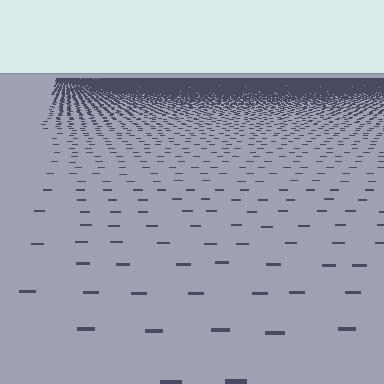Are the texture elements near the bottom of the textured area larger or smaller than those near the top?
Larger. Near the bottom, elements are closer to the viewer and appear at a bigger on-screen size.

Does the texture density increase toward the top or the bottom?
Density increases toward the top.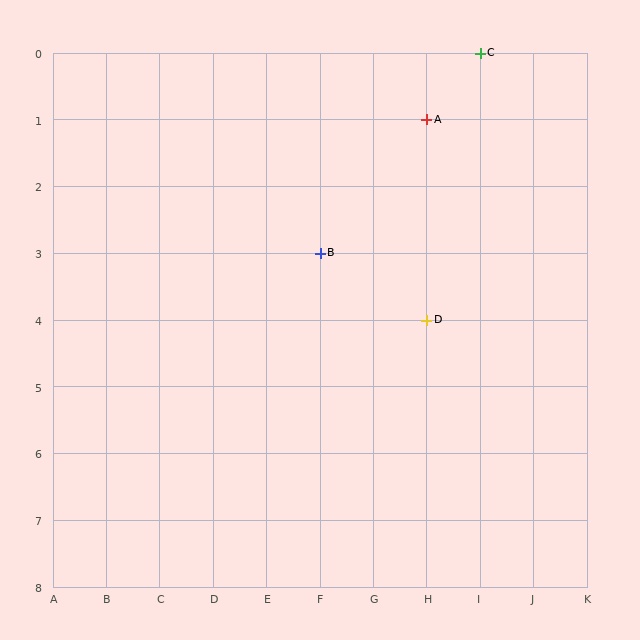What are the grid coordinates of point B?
Point B is at grid coordinates (F, 3).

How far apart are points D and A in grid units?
Points D and A are 3 rows apart.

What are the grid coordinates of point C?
Point C is at grid coordinates (I, 0).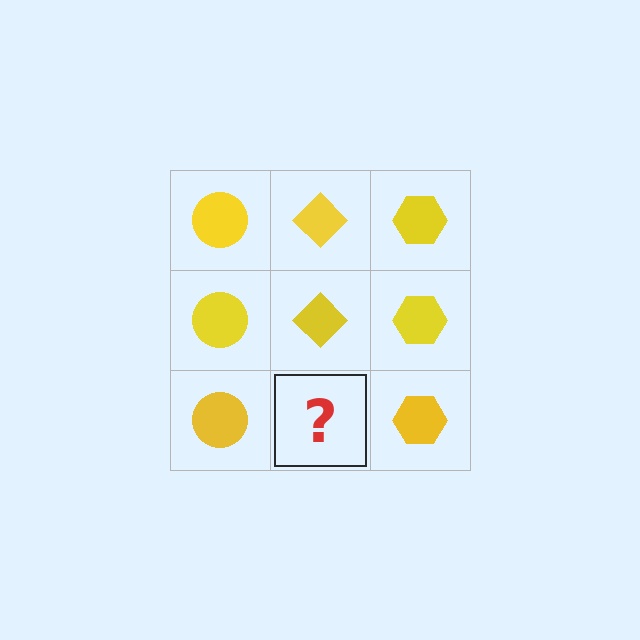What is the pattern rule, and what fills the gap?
The rule is that each column has a consistent shape. The gap should be filled with a yellow diamond.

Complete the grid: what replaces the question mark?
The question mark should be replaced with a yellow diamond.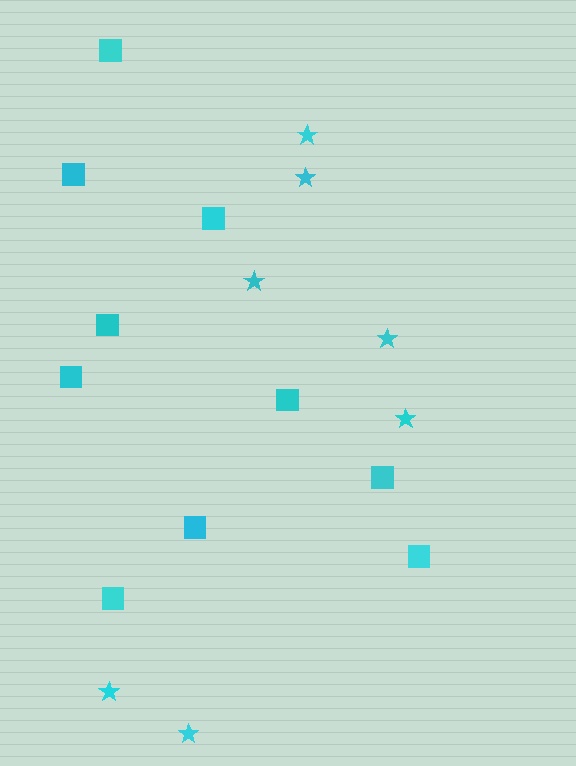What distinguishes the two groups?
There are 2 groups: one group of stars (7) and one group of squares (10).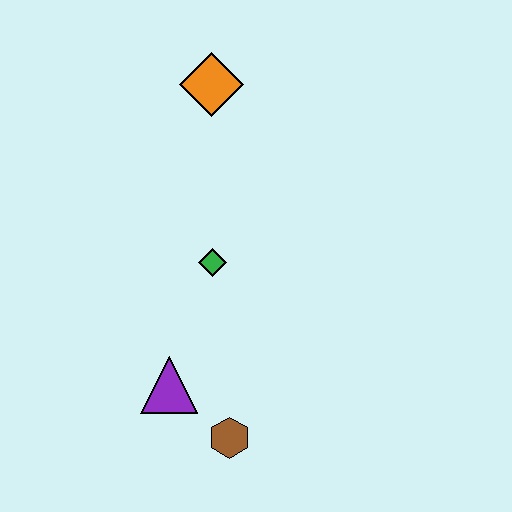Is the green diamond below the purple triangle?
No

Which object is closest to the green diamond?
The purple triangle is closest to the green diamond.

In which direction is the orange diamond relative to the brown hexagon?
The orange diamond is above the brown hexagon.